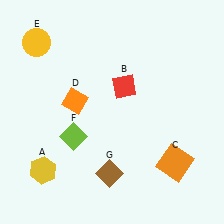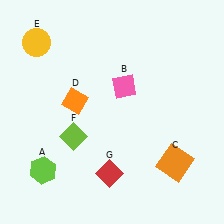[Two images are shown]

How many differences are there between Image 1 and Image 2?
There are 3 differences between the two images.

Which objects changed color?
A changed from yellow to lime. B changed from red to pink. G changed from brown to red.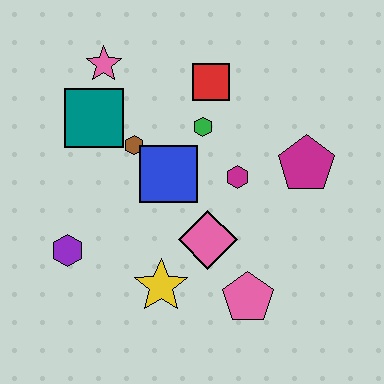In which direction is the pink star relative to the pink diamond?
The pink star is above the pink diamond.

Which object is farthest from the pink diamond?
The pink star is farthest from the pink diamond.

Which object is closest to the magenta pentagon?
The magenta hexagon is closest to the magenta pentagon.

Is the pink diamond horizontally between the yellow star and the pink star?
No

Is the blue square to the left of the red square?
Yes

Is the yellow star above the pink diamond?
No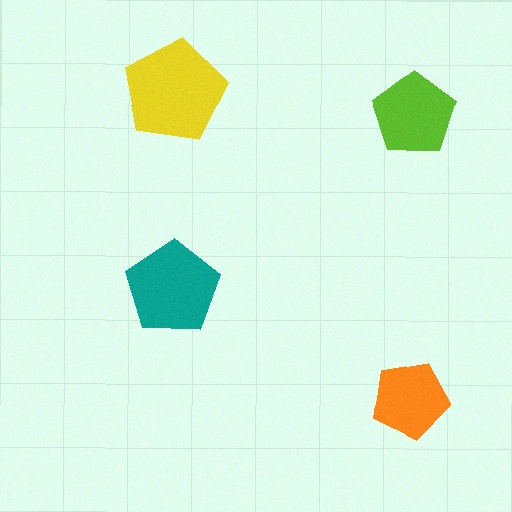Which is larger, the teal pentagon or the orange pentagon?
The teal one.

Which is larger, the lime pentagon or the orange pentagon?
The lime one.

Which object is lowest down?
The orange pentagon is bottommost.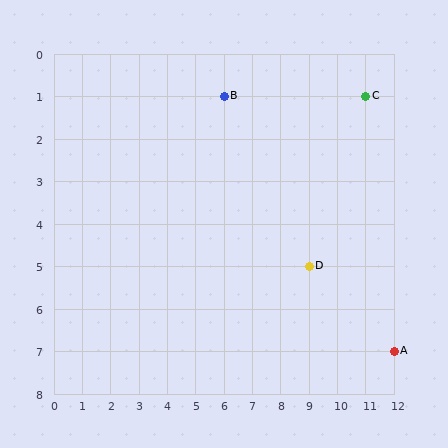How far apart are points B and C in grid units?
Points B and C are 5 columns apart.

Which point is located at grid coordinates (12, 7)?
Point A is at (12, 7).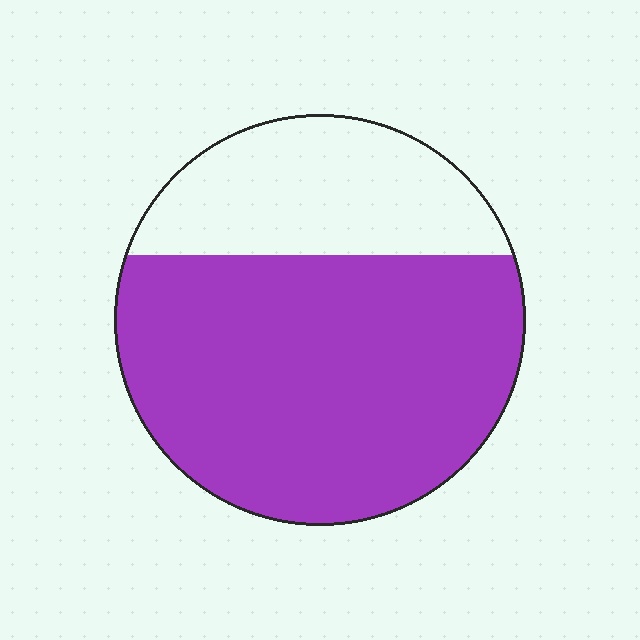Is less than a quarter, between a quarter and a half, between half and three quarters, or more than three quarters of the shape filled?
Between half and three quarters.